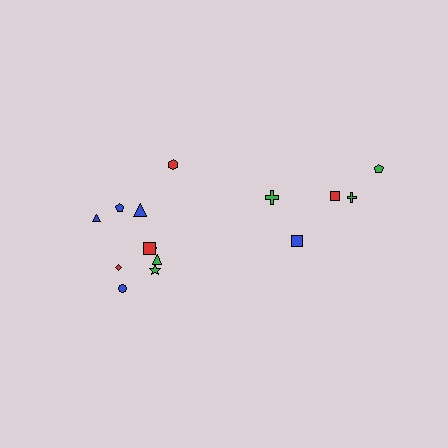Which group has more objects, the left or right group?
The left group.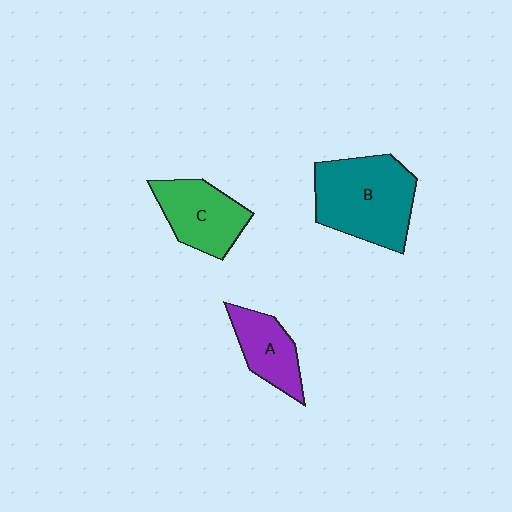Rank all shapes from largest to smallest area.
From largest to smallest: B (teal), C (green), A (purple).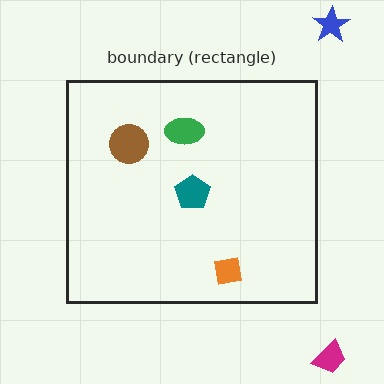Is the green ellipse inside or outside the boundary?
Inside.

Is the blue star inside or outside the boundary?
Outside.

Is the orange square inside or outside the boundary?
Inside.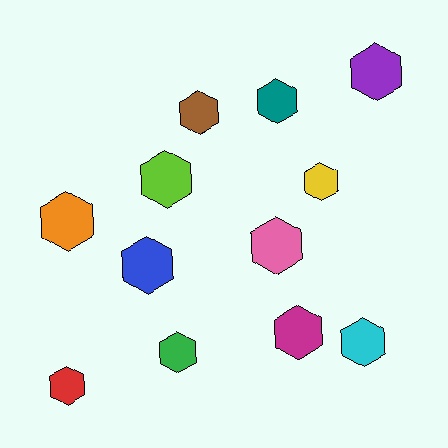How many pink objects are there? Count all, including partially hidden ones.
There is 1 pink object.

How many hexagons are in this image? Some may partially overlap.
There are 12 hexagons.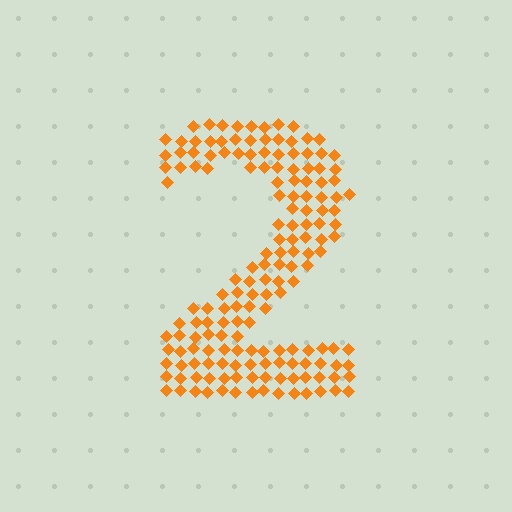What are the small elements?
The small elements are diamonds.